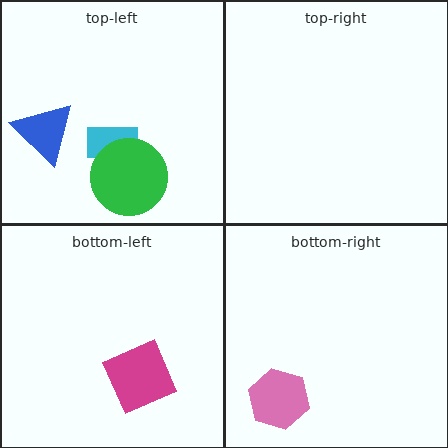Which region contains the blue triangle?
The top-left region.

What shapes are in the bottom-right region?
The pink hexagon.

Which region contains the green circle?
The top-left region.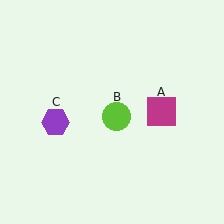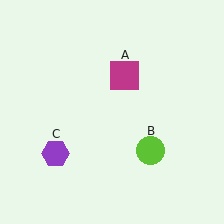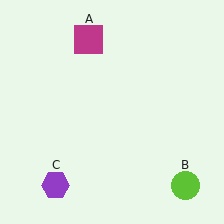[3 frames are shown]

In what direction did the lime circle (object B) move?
The lime circle (object B) moved down and to the right.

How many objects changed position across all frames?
3 objects changed position: magenta square (object A), lime circle (object B), purple hexagon (object C).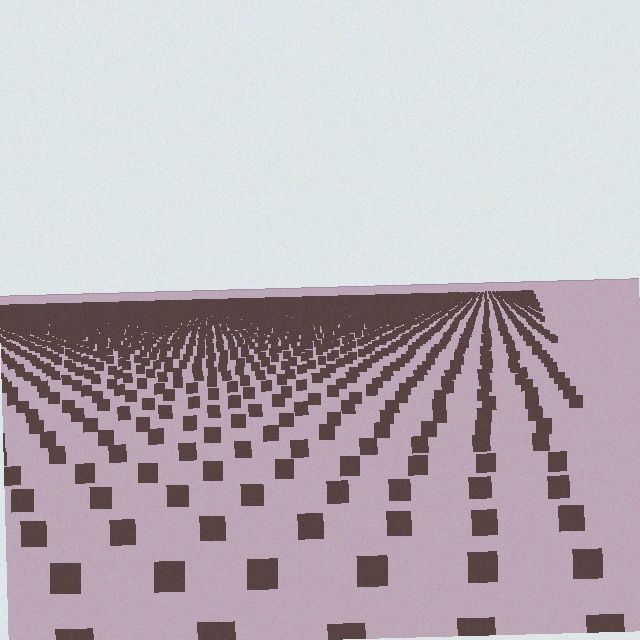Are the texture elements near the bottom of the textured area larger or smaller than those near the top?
Larger. Near the bottom, elements are closer to the viewer and appear at a bigger on-screen size.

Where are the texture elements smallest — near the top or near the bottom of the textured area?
Near the top.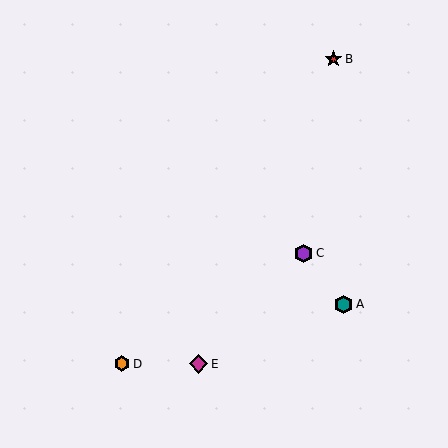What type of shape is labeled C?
Shape C is a purple hexagon.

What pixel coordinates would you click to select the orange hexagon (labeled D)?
Click at (122, 364) to select the orange hexagon D.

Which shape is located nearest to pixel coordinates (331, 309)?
The teal hexagon (labeled A) at (344, 304) is nearest to that location.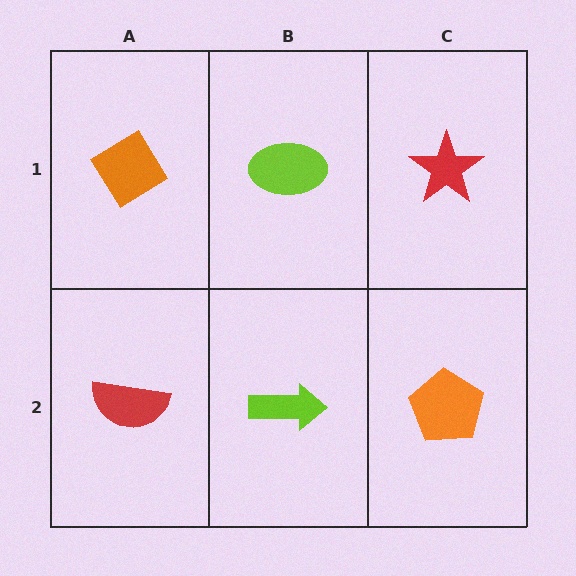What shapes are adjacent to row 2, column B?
A lime ellipse (row 1, column B), a red semicircle (row 2, column A), an orange pentagon (row 2, column C).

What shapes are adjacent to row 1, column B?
A lime arrow (row 2, column B), an orange diamond (row 1, column A), a red star (row 1, column C).